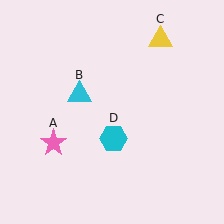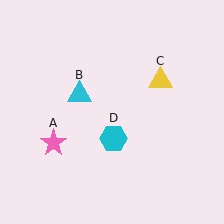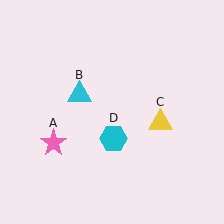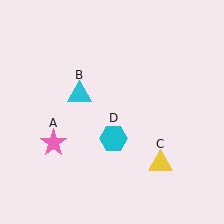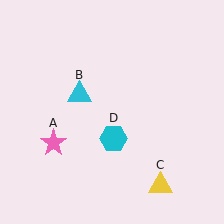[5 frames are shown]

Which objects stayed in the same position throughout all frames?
Pink star (object A) and cyan triangle (object B) and cyan hexagon (object D) remained stationary.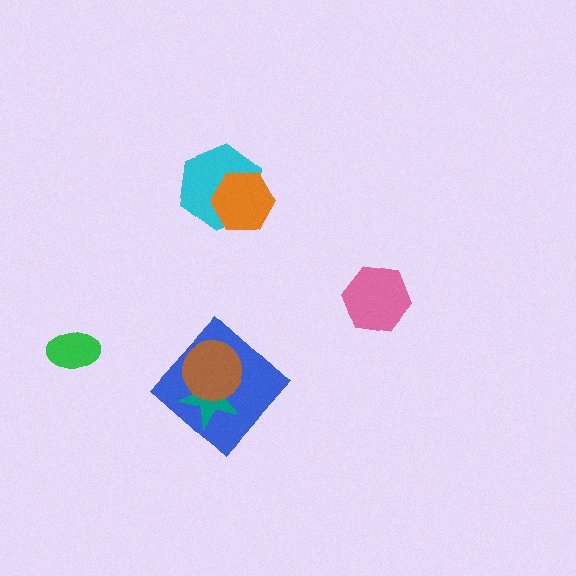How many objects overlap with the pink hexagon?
0 objects overlap with the pink hexagon.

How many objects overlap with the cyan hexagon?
1 object overlaps with the cyan hexagon.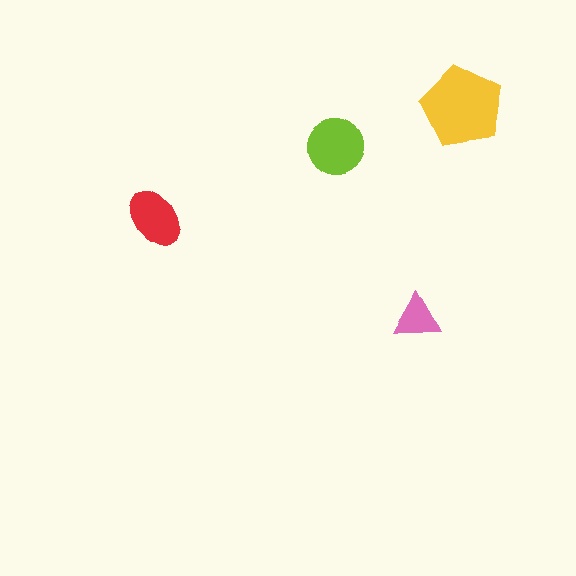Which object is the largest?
The yellow pentagon.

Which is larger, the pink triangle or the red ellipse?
The red ellipse.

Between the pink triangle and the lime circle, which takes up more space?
The lime circle.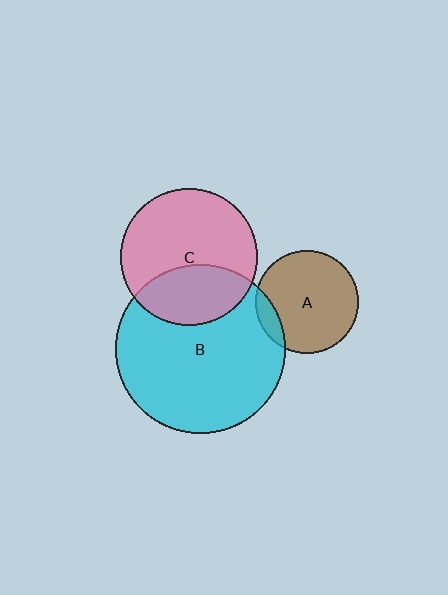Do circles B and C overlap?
Yes.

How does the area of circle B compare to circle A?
Approximately 2.7 times.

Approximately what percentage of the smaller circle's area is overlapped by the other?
Approximately 35%.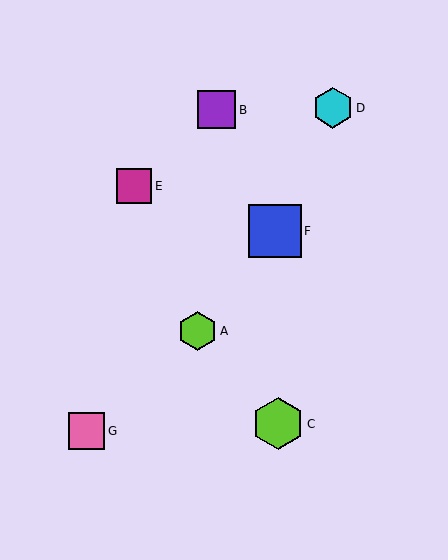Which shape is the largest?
The blue square (labeled F) is the largest.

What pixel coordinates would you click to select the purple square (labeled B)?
Click at (217, 110) to select the purple square B.